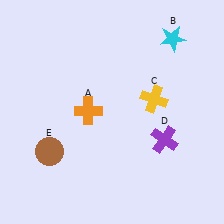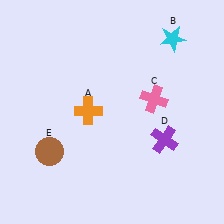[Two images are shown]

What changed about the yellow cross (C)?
In Image 1, C is yellow. In Image 2, it changed to pink.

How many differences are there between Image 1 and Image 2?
There is 1 difference between the two images.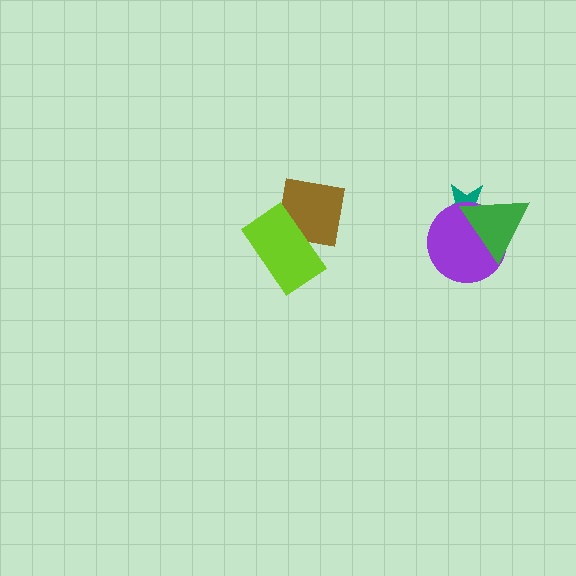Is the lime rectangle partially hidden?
No, no other shape covers it.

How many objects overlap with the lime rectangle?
1 object overlaps with the lime rectangle.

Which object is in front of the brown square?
The lime rectangle is in front of the brown square.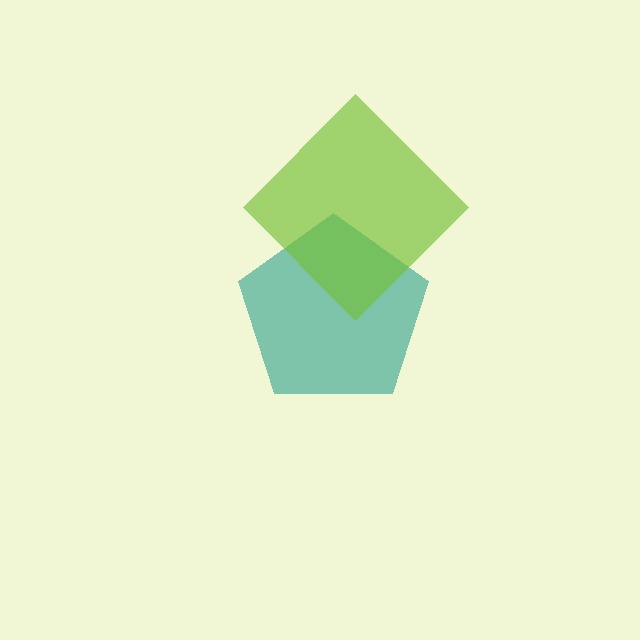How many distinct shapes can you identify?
There are 2 distinct shapes: a teal pentagon, a lime diamond.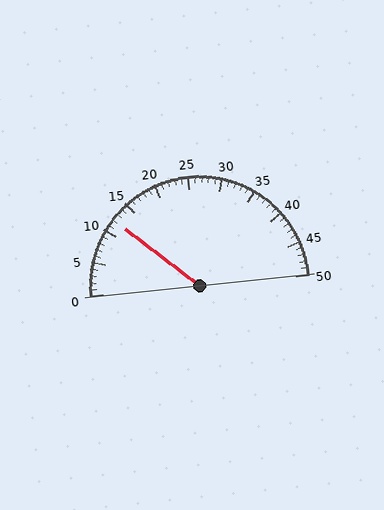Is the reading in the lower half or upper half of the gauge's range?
The reading is in the lower half of the range (0 to 50).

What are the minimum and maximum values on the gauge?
The gauge ranges from 0 to 50.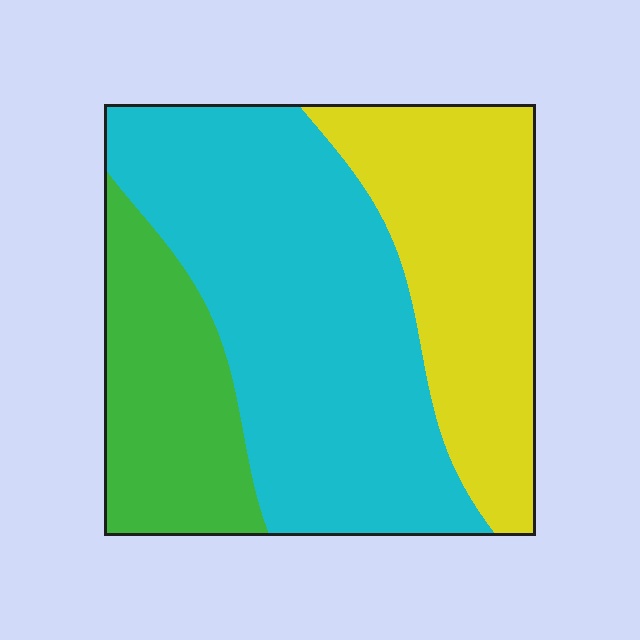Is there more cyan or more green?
Cyan.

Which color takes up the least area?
Green, at roughly 20%.